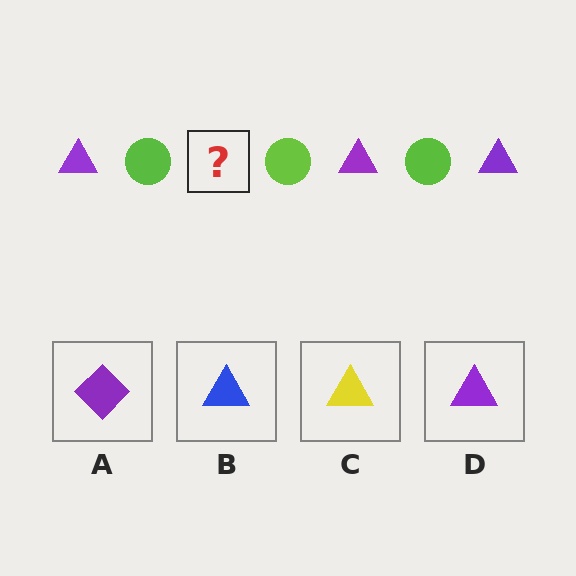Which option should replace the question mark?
Option D.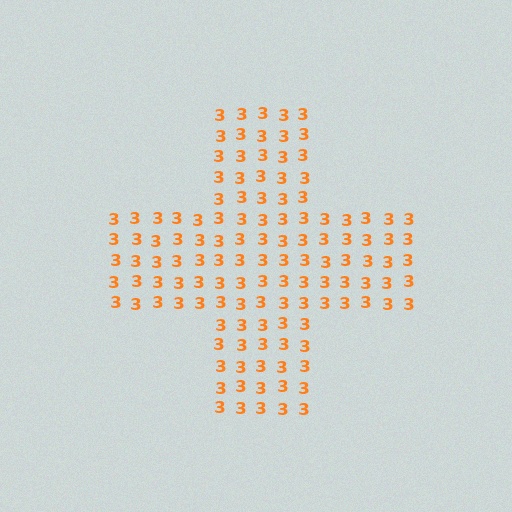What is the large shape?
The large shape is a cross.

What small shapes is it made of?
It is made of small digit 3's.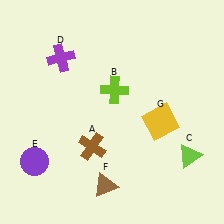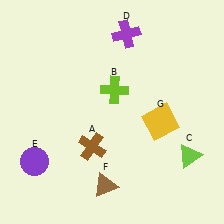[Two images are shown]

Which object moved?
The purple cross (D) moved right.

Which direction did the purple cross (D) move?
The purple cross (D) moved right.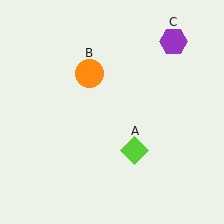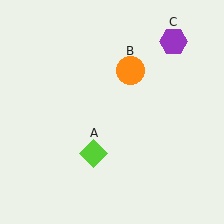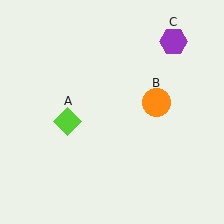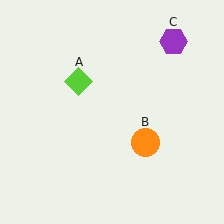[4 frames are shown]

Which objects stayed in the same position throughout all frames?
Purple hexagon (object C) remained stationary.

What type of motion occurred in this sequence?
The lime diamond (object A), orange circle (object B) rotated clockwise around the center of the scene.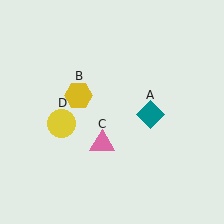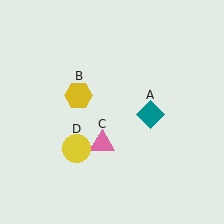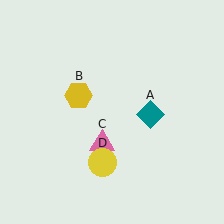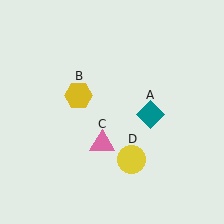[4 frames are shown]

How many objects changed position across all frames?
1 object changed position: yellow circle (object D).